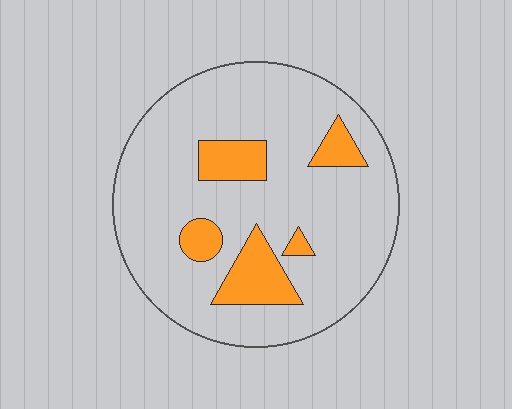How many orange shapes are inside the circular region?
5.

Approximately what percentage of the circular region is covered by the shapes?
Approximately 15%.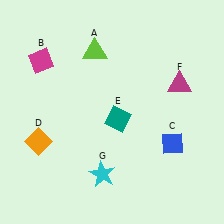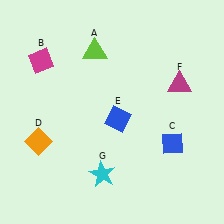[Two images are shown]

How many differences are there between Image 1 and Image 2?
There is 1 difference between the two images.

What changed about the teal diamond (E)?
In Image 1, E is teal. In Image 2, it changed to blue.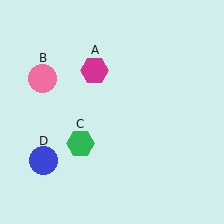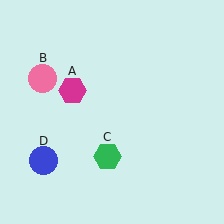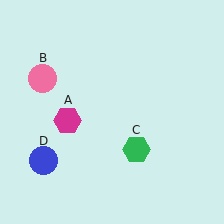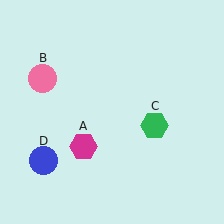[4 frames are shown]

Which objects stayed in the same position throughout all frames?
Pink circle (object B) and blue circle (object D) remained stationary.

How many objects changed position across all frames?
2 objects changed position: magenta hexagon (object A), green hexagon (object C).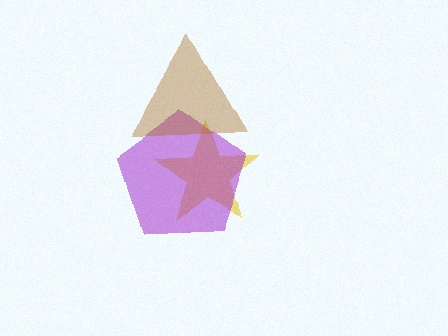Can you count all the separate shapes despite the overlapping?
Yes, there are 3 separate shapes.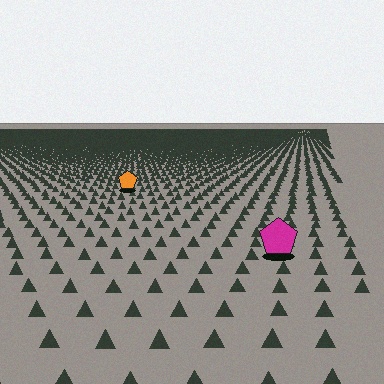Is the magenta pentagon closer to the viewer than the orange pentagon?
Yes. The magenta pentagon is closer — you can tell from the texture gradient: the ground texture is coarser near it.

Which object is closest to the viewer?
The magenta pentagon is closest. The texture marks near it are larger and more spread out.